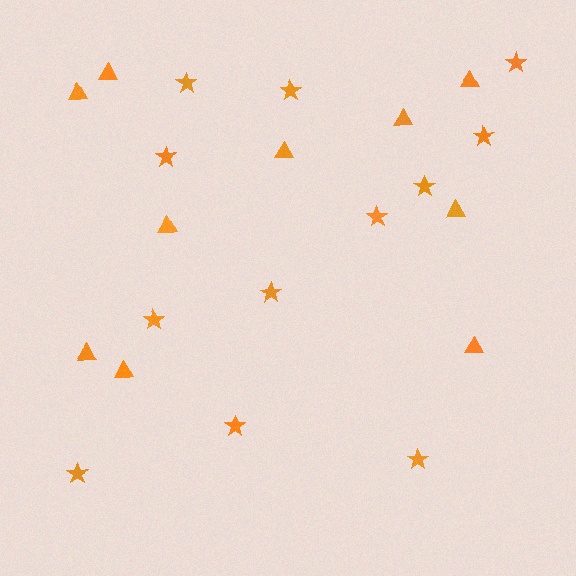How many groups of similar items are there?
There are 2 groups: one group of triangles (10) and one group of stars (12).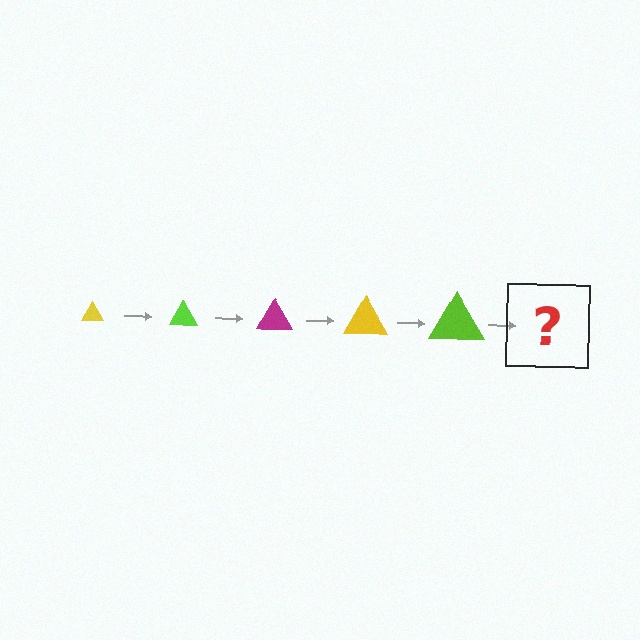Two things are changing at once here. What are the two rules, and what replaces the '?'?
The two rules are that the triangle grows larger each step and the color cycles through yellow, lime, and magenta. The '?' should be a magenta triangle, larger than the previous one.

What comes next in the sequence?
The next element should be a magenta triangle, larger than the previous one.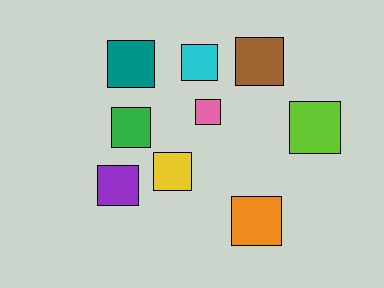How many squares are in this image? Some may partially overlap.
There are 9 squares.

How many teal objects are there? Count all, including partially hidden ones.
There is 1 teal object.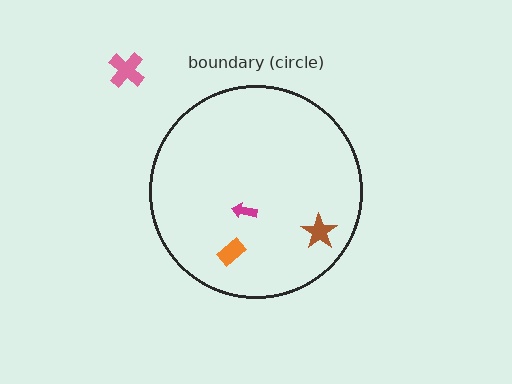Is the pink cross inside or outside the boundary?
Outside.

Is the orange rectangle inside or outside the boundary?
Inside.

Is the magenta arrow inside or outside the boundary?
Inside.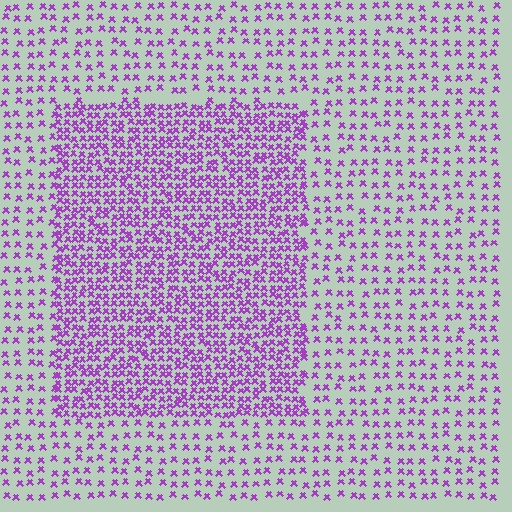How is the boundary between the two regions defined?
The boundary is defined by a change in element density (approximately 2.3x ratio). All elements are the same color, size, and shape.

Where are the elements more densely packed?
The elements are more densely packed inside the rectangle boundary.